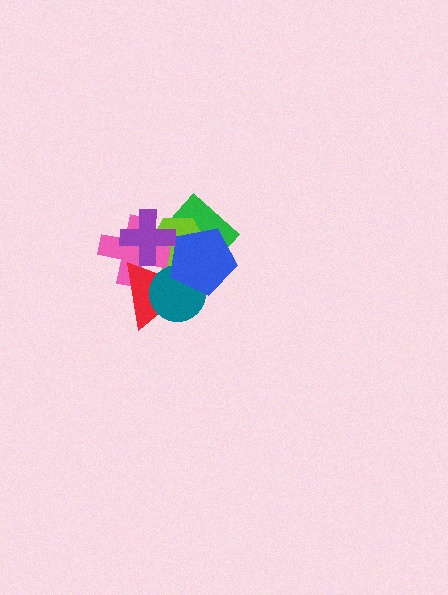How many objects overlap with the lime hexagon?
6 objects overlap with the lime hexagon.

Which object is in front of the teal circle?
The blue pentagon is in front of the teal circle.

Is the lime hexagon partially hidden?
Yes, it is partially covered by another shape.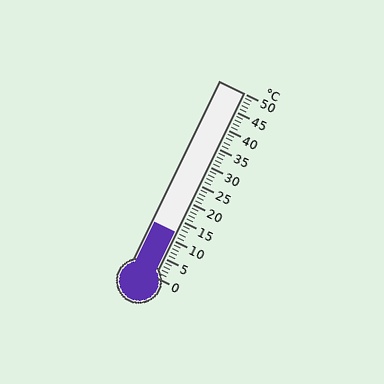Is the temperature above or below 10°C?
The temperature is above 10°C.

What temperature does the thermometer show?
The thermometer shows approximately 12°C.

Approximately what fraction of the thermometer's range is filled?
The thermometer is filled to approximately 25% of its range.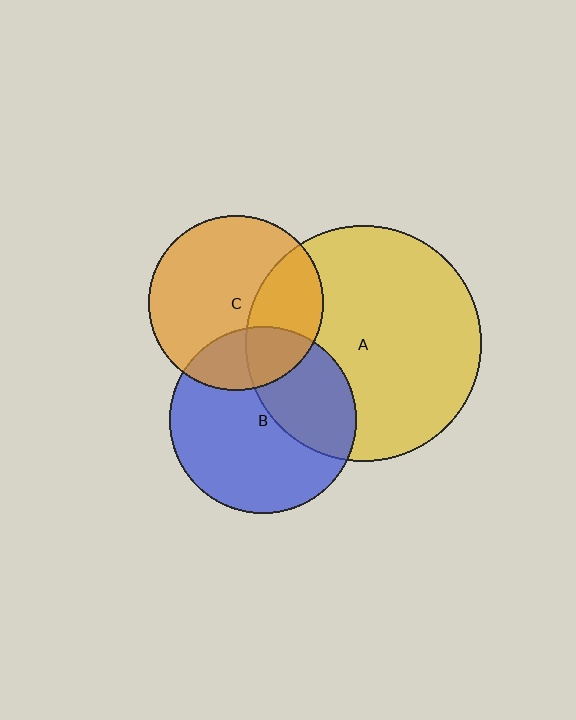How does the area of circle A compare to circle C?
Approximately 1.8 times.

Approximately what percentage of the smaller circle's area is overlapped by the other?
Approximately 30%.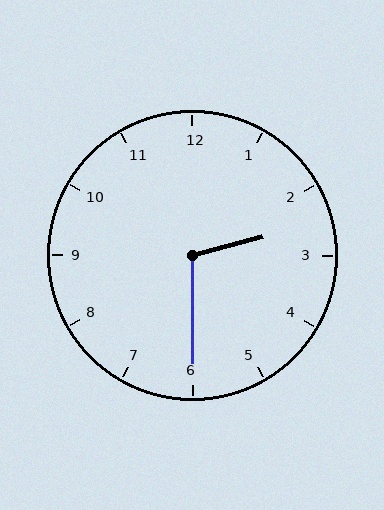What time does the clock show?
2:30.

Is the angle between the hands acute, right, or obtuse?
It is obtuse.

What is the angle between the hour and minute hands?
Approximately 105 degrees.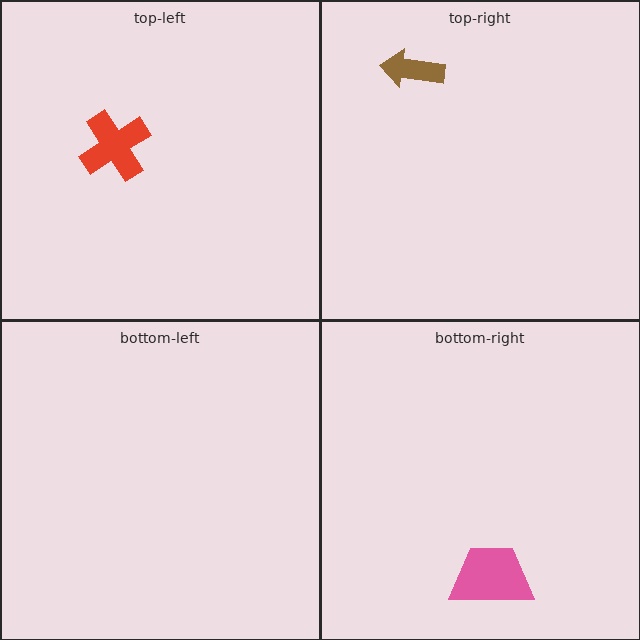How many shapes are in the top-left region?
1.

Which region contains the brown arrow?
The top-right region.